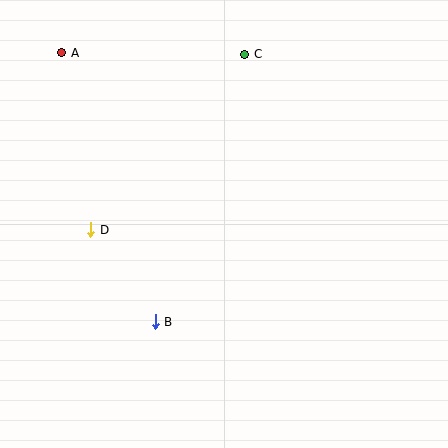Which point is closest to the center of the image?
Point B at (155, 322) is closest to the center.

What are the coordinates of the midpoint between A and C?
The midpoint between A and C is at (153, 53).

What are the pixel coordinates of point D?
Point D is at (91, 230).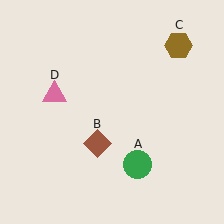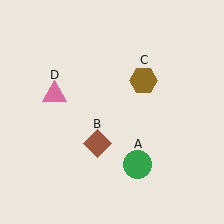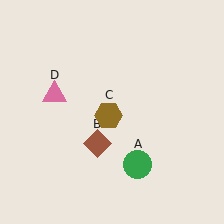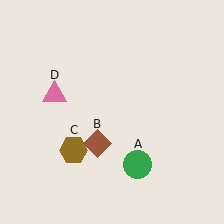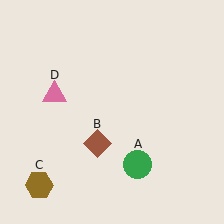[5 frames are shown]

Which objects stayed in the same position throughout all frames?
Green circle (object A) and brown diamond (object B) and pink triangle (object D) remained stationary.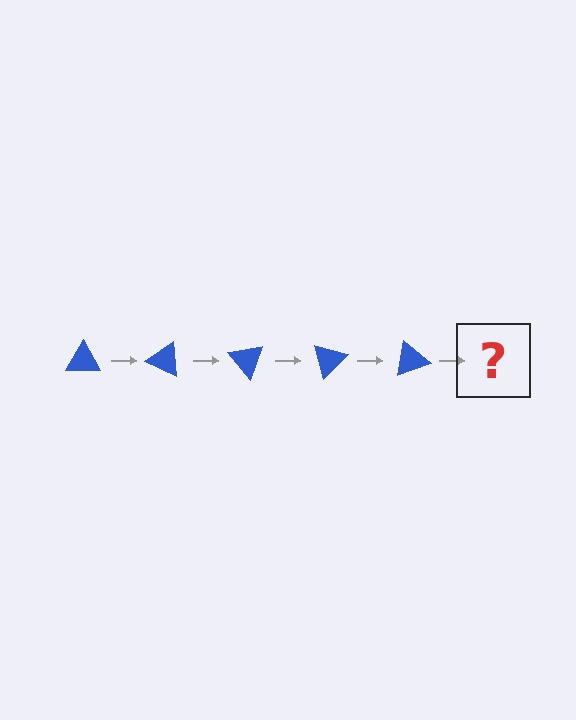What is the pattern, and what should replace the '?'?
The pattern is that the triangle rotates 25 degrees each step. The '?' should be a blue triangle rotated 125 degrees.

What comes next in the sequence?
The next element should be a blue triangle rotated 125 degrees.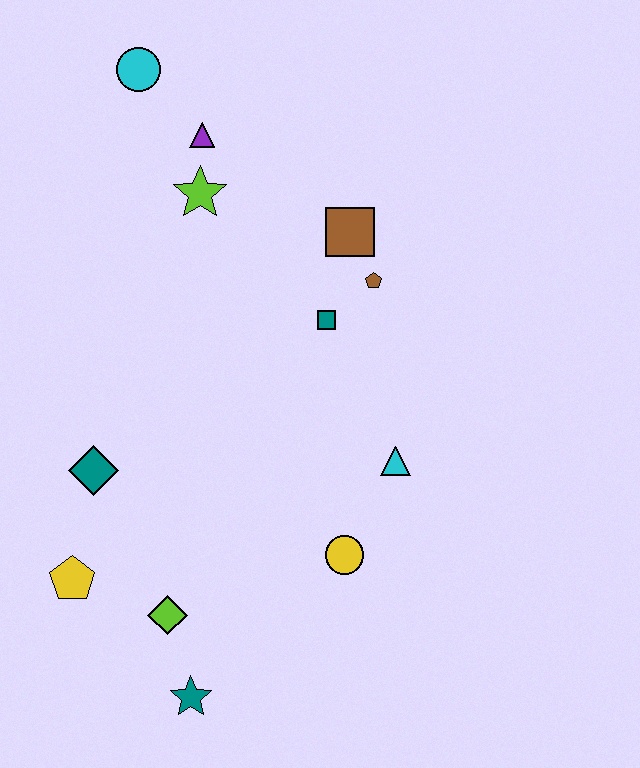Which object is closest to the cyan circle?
The purple triangle is closest to the cyan circle.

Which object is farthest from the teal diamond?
The cyan circle is farthest from the teal diamond.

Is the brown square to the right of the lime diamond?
Yes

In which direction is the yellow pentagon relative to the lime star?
The yellow pentagon is below the lime star.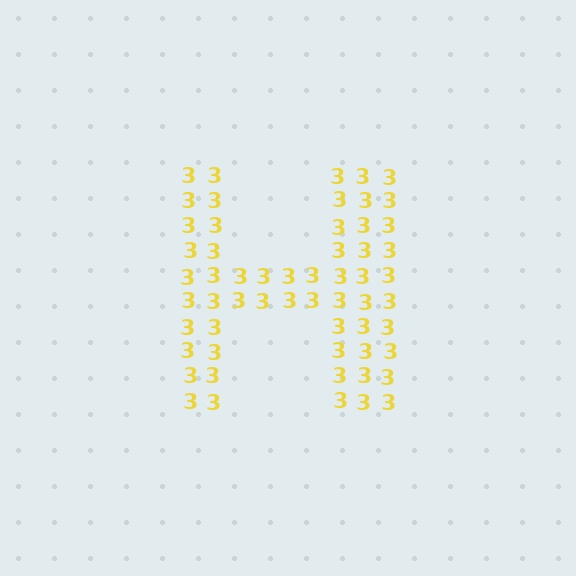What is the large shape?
The large shape is the letter H.